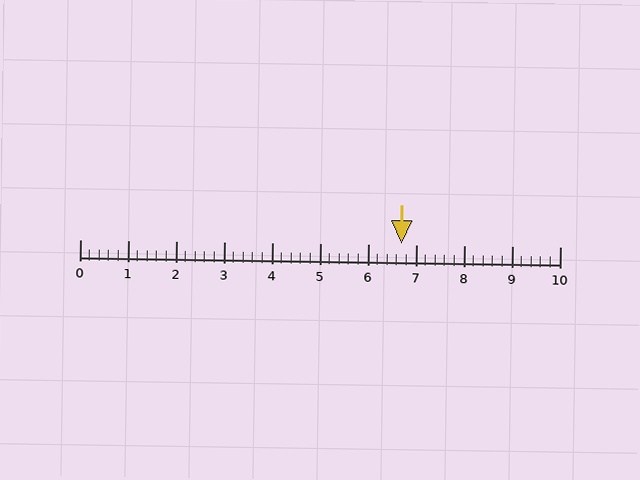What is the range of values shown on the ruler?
The ruler shows values from 0 to 10.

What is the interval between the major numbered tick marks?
The major tick marks are spaced 1 units apart.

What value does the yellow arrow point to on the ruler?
The yellow arrow points to approximately 6.7.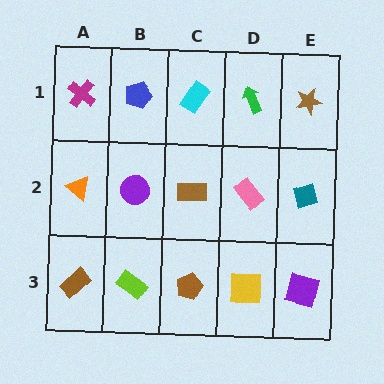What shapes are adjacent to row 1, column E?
A teal diamond (row 2, column E), a green arrow (row 1, column D).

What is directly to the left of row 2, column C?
A purple circle.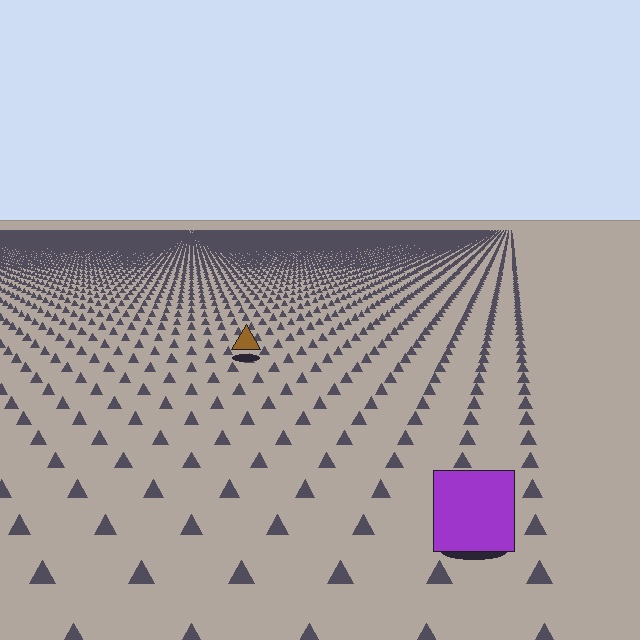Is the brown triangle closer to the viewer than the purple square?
No. The purple square is closer — you can tell from the texture gradient: the ground texture is coarser near it.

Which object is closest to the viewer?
The purple square is closest. The texture marks near it are larger and more spread out.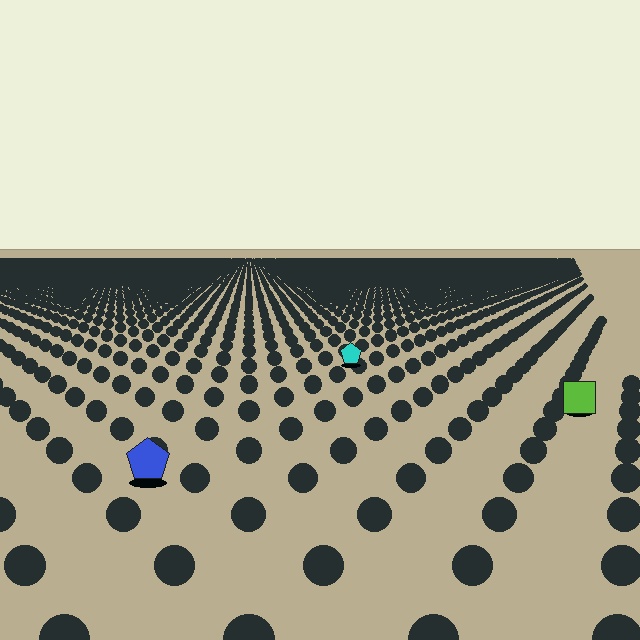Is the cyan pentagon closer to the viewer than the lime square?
No. The lime square is closer — you can tell from the texture gradient: the ground texture is coarser near it.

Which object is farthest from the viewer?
The cyan pentagon is farthest from the viewer. It appears smaller and the ground texture around it is denser.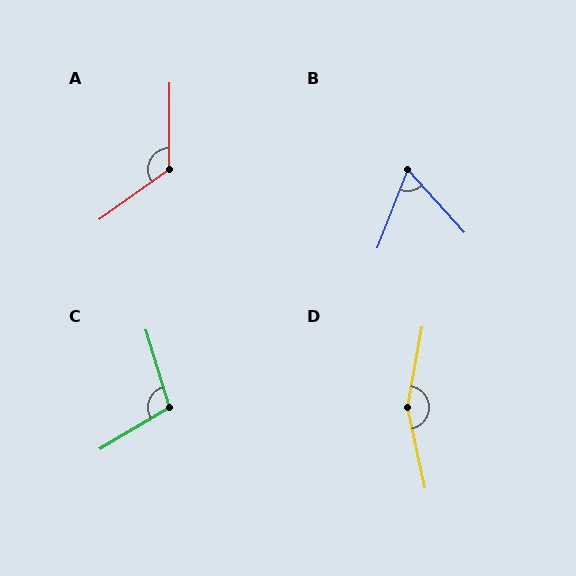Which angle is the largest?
D, at approximately 158 degrees.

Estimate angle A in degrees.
Approximately 126 degrees.